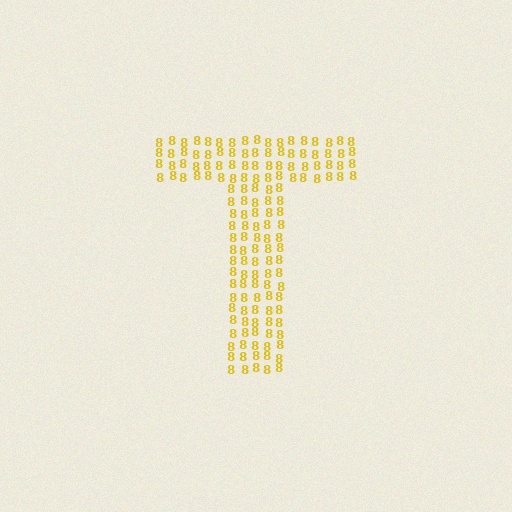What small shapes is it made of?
It is made of small digit 8's.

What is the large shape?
The large shape is the letter T.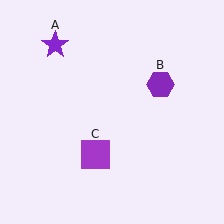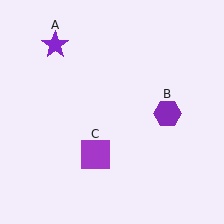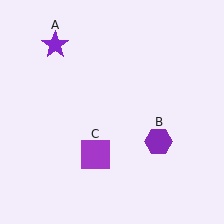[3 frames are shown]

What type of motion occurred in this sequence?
The purple hexagon (object B) rotated clockwise around the center of the scene.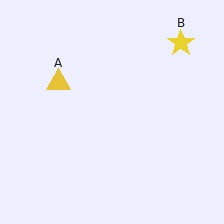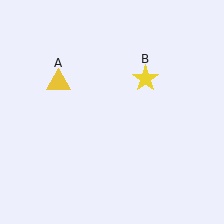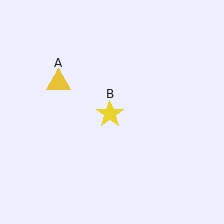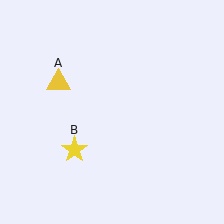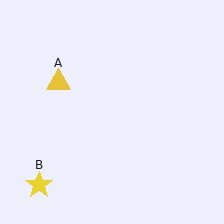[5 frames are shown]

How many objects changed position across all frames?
1 object changed position: yellow star (object B).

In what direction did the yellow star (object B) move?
The yellow star (object B) moved down and to the left.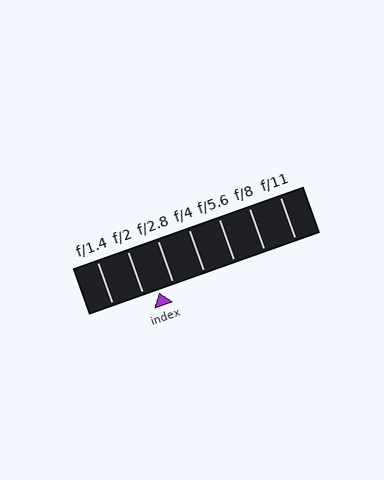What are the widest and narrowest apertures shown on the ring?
The widest aperture shown is f/1.4 and the narrowest is f/11.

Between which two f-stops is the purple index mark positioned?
The index mark is between f/2 and f/2.8.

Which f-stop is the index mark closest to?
The index mark is closest to f/2.8.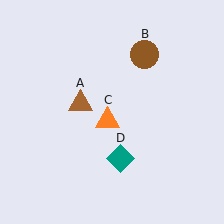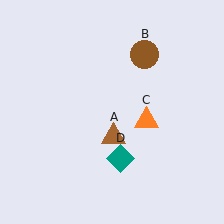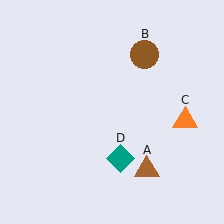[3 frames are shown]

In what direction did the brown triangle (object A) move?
The brown triangle (object A) moved down and to the right.